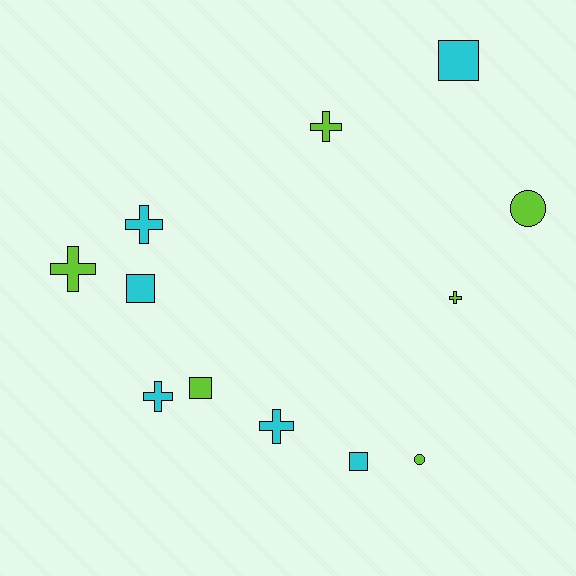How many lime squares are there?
There is 1 lime square.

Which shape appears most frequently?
Cross, with 6 objects.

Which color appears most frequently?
Cyan, with 6 objects.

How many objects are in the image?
There are 12 objects.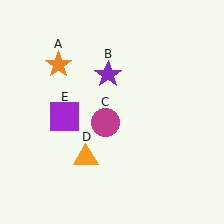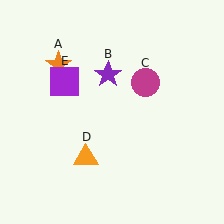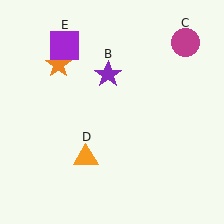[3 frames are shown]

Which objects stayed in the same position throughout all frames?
Orange star (object A) and purple star (object B) and orange triangle (object D) remained stationary.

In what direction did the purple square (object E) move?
The purple square (object E) moved up.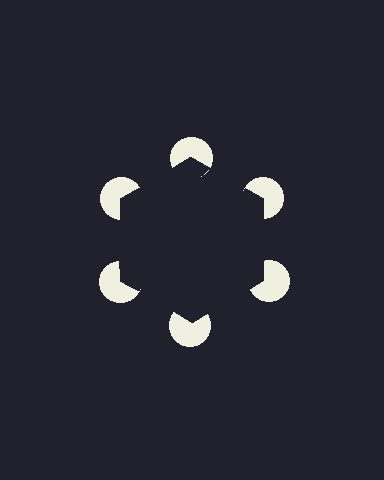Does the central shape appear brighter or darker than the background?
It typically appears slightly darker than the background, even though no actual brightness change is drawn.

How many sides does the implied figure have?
6 sides.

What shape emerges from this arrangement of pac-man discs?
An illusory hexagon — its edges are inferred from the aligned wedge cuts in the pac-man discs, not physically drawn.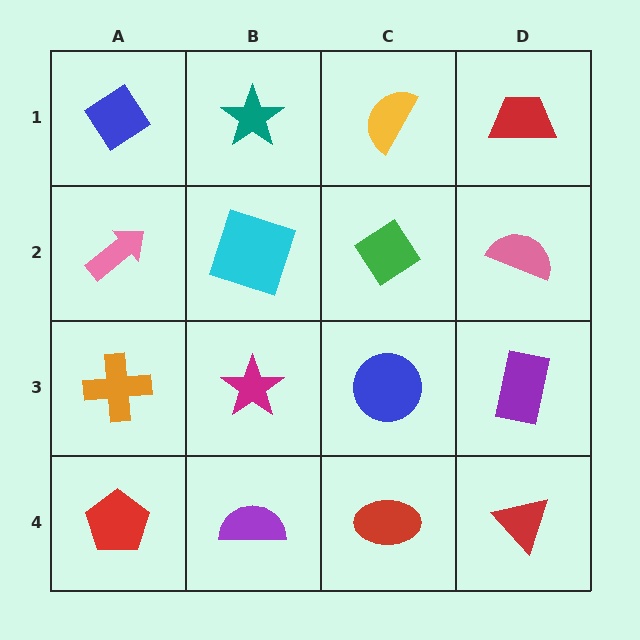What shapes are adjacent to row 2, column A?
A blue diamond (row 1, column A), an orange cross (row 3, column A), a cyan square (row 2, column B).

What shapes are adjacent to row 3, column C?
A green diamond (row 2, column C), a red ellipse (row 4, column C), a magenta star (row 3, column B), a purple rectangle (row 3, column D).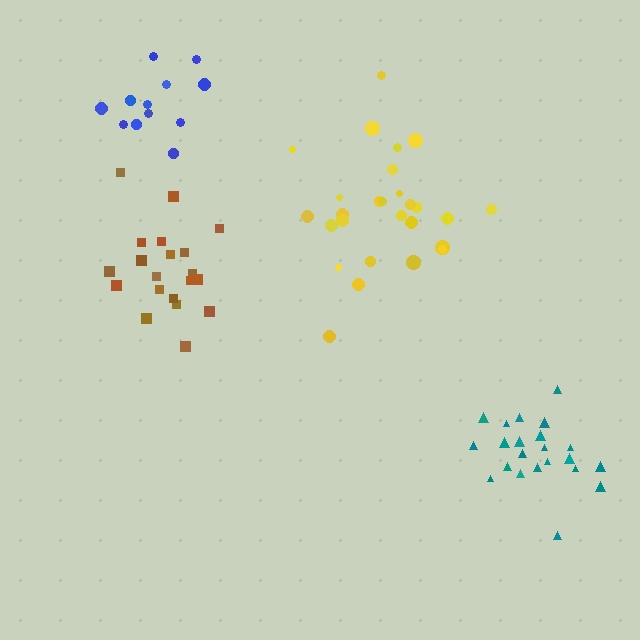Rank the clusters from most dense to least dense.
brown, teal, blue, yellow.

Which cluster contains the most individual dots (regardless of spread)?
Yellow (27).